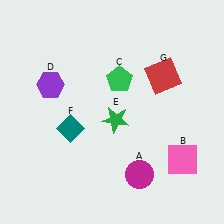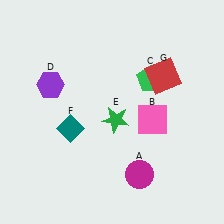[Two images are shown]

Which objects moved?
The objects that moved are: the pink square (B), the green pentagon (C).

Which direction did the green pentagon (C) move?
The green pentagon (C) moved right.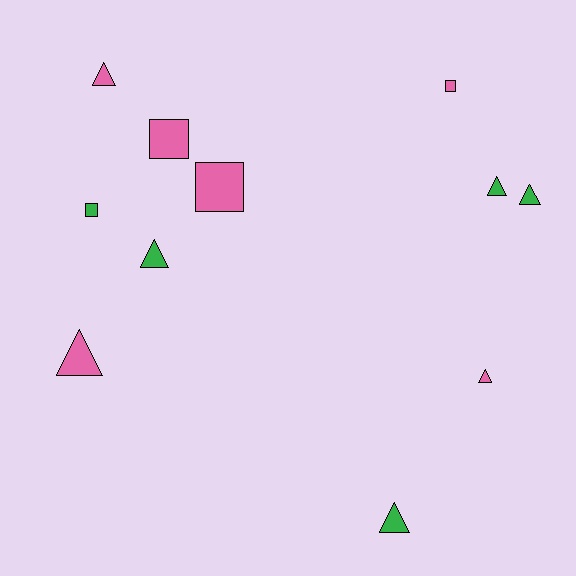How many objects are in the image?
There are 11 objects.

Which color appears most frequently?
Pink, with 6 objects.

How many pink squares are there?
There are 3 pink squares.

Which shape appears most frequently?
Triangle, with 7 objects.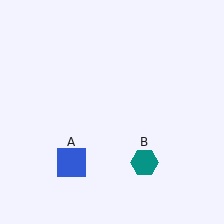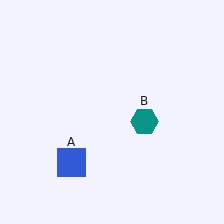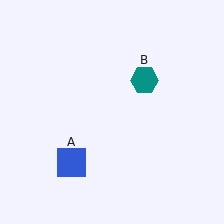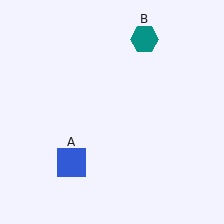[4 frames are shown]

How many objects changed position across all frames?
1 object changed position: teal hexagon (object B).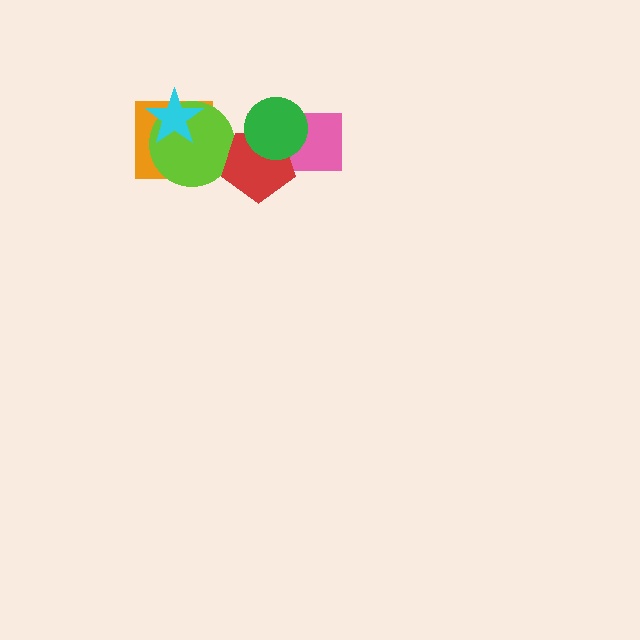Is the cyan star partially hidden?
No, no other shape covers it.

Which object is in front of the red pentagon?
The green circle is in front of the red pentagon.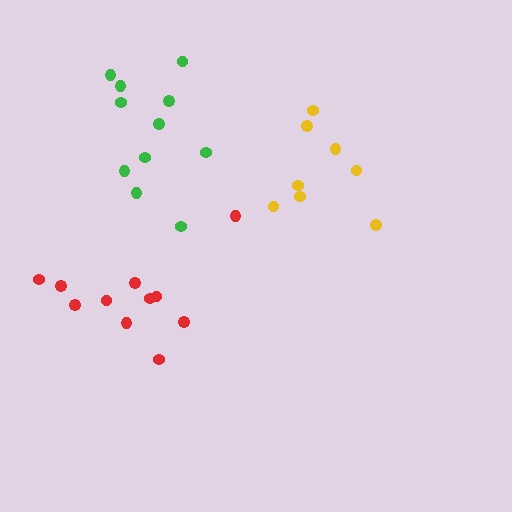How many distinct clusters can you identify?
There are 3 distinct clusters.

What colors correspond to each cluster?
The clusters are colored: yellow, green, red.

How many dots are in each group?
Group 1: 8 dots, Group 2: 11 dots, Group 3: 11 dots (30 total).